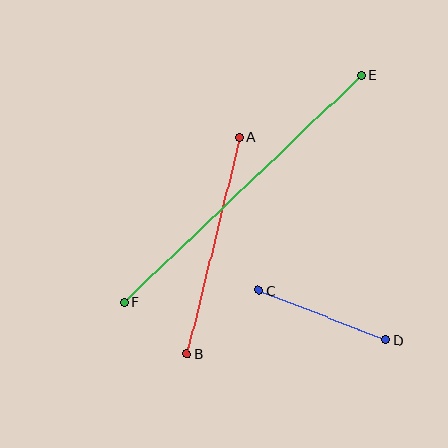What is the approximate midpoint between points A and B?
The midpoint is at approximately (213, 246) pixels.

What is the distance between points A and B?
The distance is approximately 222 pixels.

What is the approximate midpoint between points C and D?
The midpoint is at approximately (322, 315) pixels.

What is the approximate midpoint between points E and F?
The midpoint is at approximately (243, 189) pixels.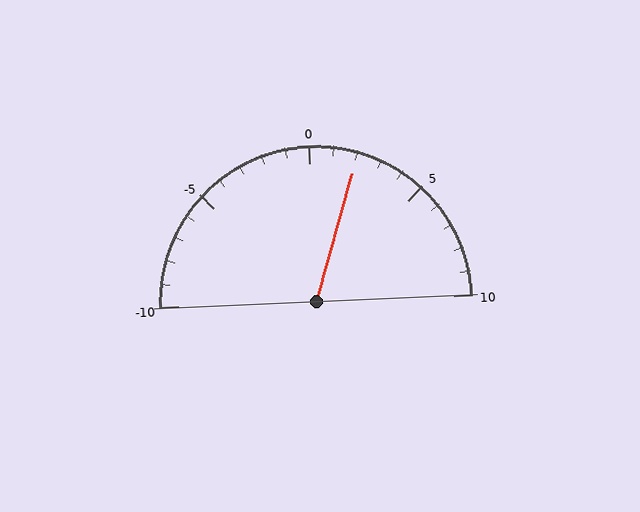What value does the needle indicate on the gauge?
The needle indicates approximately 2.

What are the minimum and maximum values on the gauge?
The gauge ranges from -10 to 10.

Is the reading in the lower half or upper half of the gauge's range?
The reading is in the upper half of the range (-10 to 10).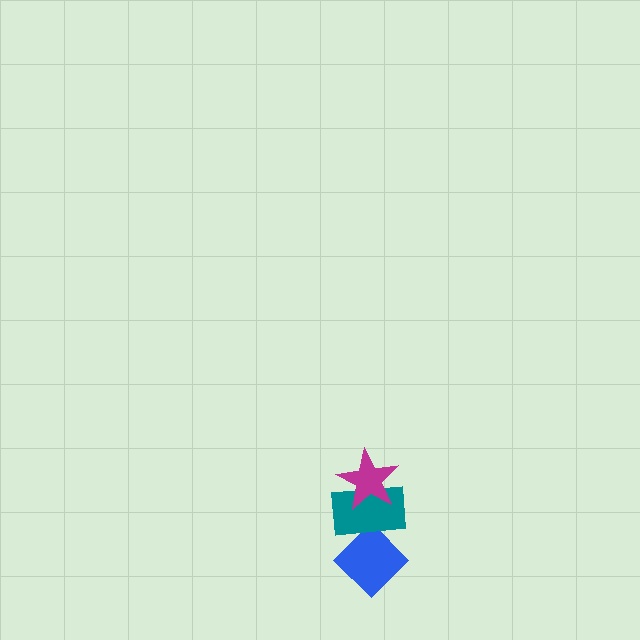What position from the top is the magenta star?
The magenta star is 1st from the top.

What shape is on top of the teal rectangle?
The magenta star is on top of the teal rectangle.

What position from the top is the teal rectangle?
The teal rectangle is 2nd from the top.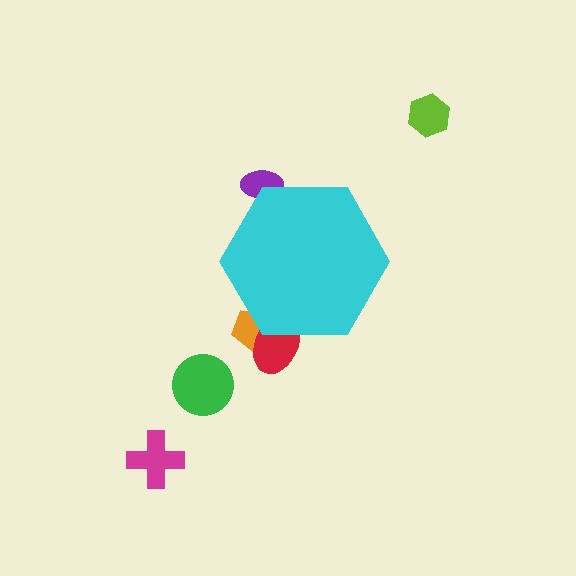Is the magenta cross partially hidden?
No, the magenta cross is fully visible.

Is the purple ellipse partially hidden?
Yes, the purple ellipse is partially hidden behind the cyan hexagon.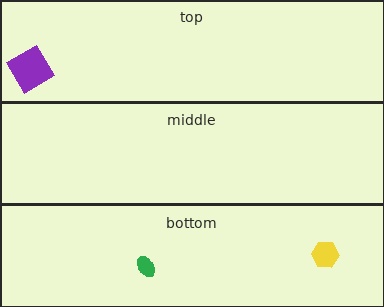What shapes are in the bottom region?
The yellow hexagon, the green ellipse.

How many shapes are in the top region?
1.